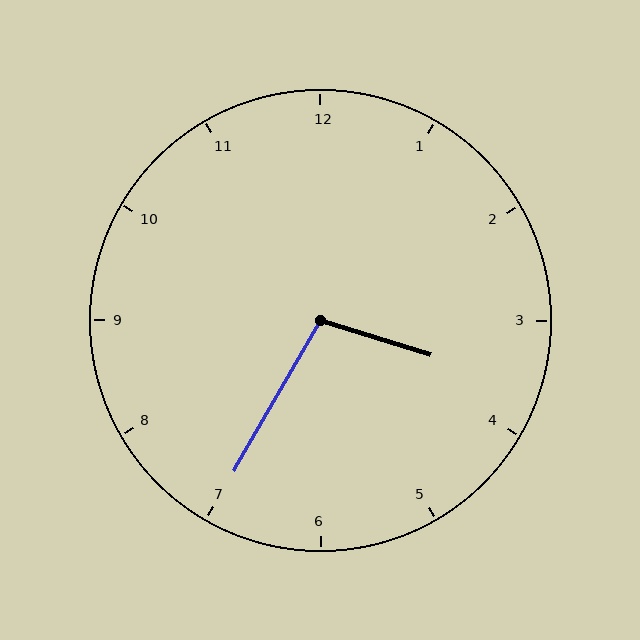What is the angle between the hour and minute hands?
Approximately 102 degrees.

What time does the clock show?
3:35.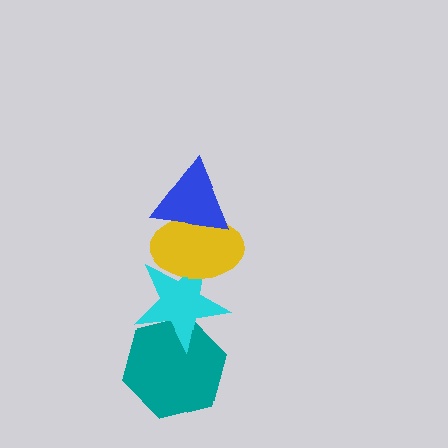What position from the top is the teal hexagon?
The teal hexagon is 4th from the top.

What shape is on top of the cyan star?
The yellow ellipse is on top of the cyan star.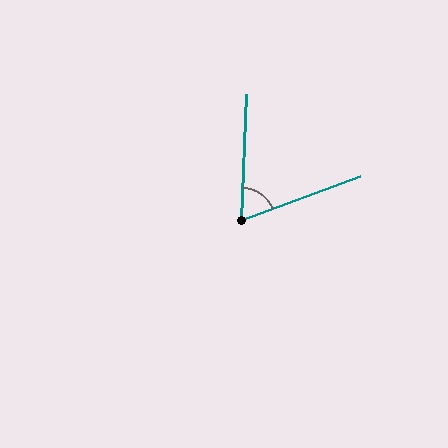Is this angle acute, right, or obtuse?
It is acute.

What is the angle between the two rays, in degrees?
Approximately 67 degrees.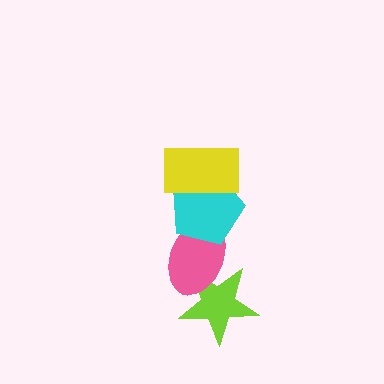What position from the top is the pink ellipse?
The pink ellipse is 3rd from the top.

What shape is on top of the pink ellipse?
The cyan pentagon is on top of the pink ellipse.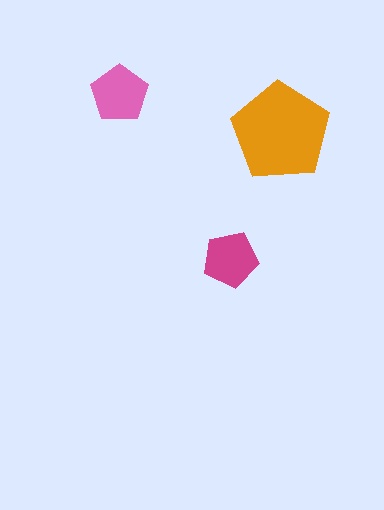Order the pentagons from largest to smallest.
the orange one, the pink one, the magenta one.